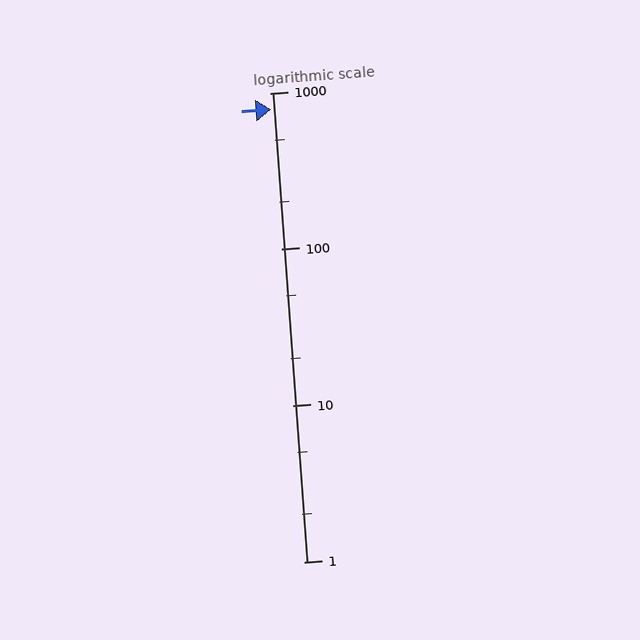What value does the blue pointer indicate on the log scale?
The pointer indicates approximately 790.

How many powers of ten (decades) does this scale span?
The scale spans 3 decades, from 1 to 1000.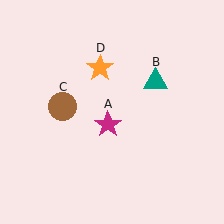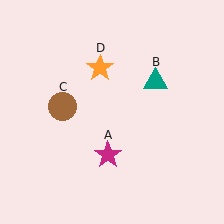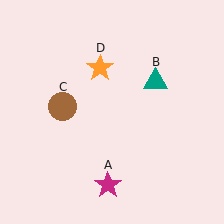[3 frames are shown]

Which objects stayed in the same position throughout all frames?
Teal triangle (object B) and brown circle (object C) and orange star (object D) remained stationary.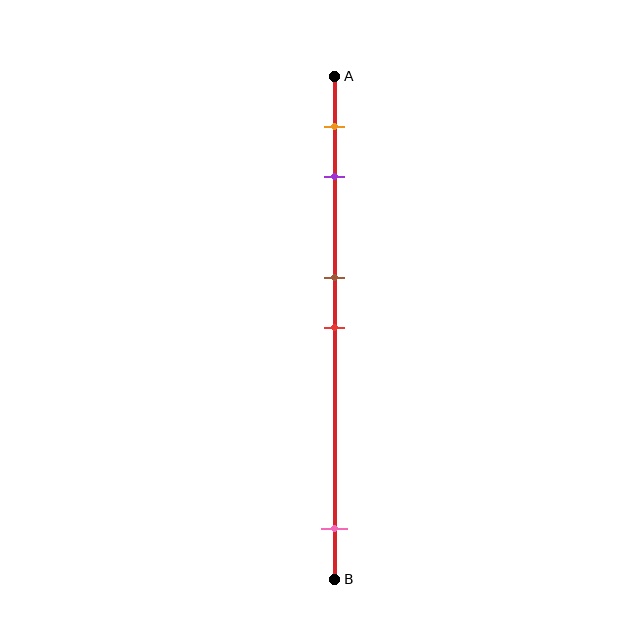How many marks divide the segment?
There are 5 marks dividing the segment.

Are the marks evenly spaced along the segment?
No, the marks are not evenly spaced.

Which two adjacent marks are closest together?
The brown and red marks are the closest adjacent pair.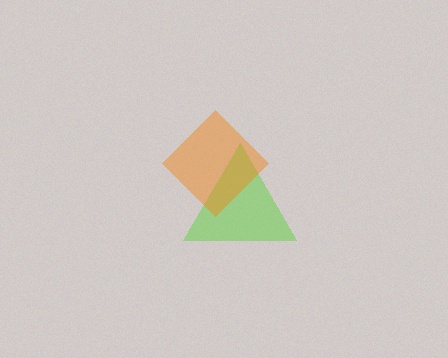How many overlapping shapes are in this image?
There are 2 overlapping shapes in the image.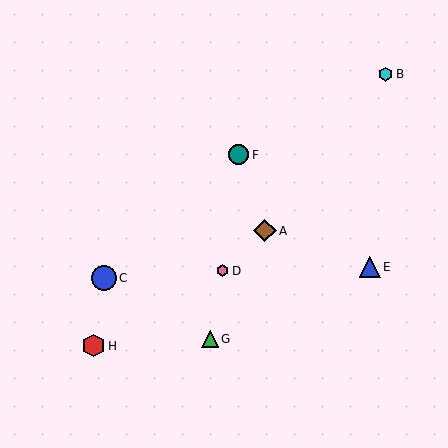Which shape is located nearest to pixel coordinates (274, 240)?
The brown diamond (labeled A) at (265, 231) is nearest to that location.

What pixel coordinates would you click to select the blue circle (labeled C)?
Click at (104, 278) to select the blue circle C.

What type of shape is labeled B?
Shape B is a cyan hexagon.